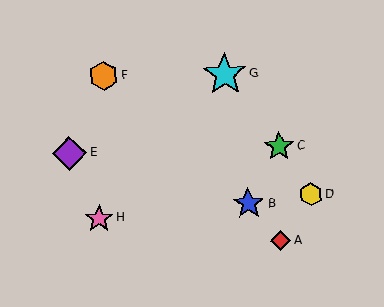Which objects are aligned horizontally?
Objects C, E are aligned horizontally.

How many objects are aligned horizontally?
2 objects (C, E) are aligned horizontally.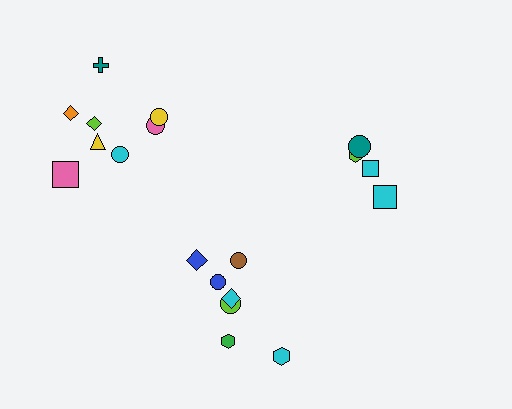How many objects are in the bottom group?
There are 7 objects.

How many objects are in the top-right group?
There are 4 objects.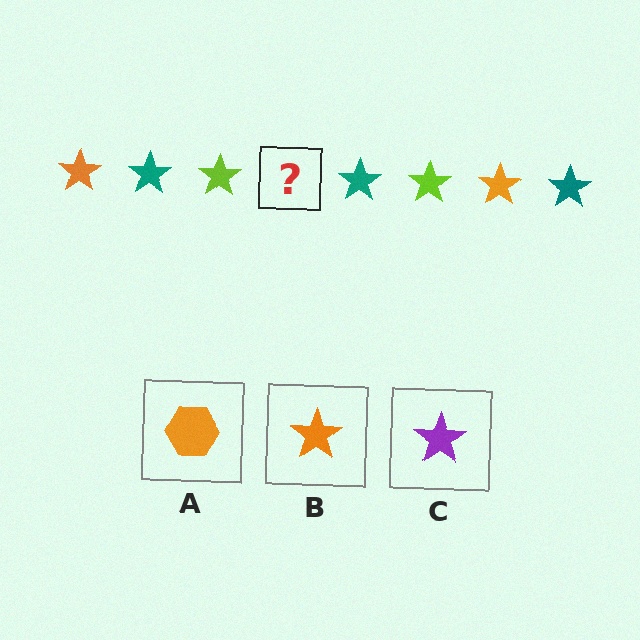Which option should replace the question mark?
Option B.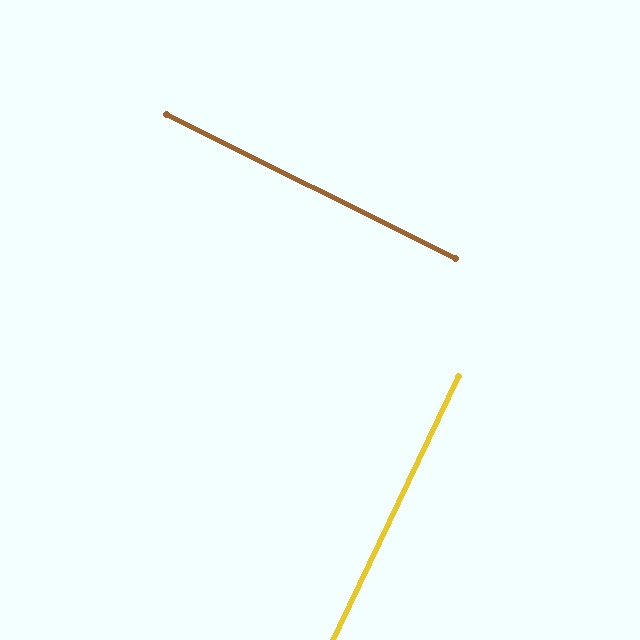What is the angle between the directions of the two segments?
Approximately 89 degrees.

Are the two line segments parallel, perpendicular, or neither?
Perpendicular — they meet at approximately 89°.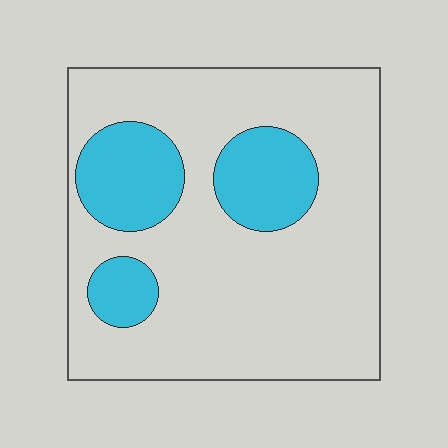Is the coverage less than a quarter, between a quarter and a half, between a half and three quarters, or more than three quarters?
Less than a quarter.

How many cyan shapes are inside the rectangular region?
3.